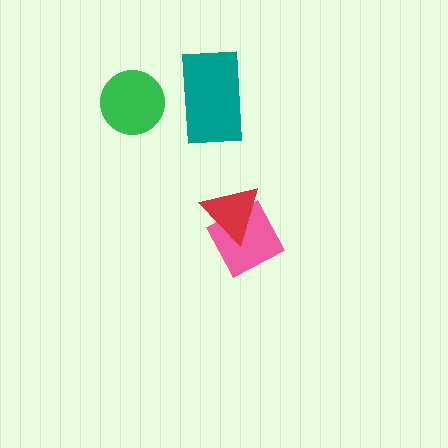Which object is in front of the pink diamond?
The red triangle is in front of the pink diamond.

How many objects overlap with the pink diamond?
1 object overlaps with the pink diamond.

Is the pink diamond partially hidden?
Yes, it is partially covered by another shape.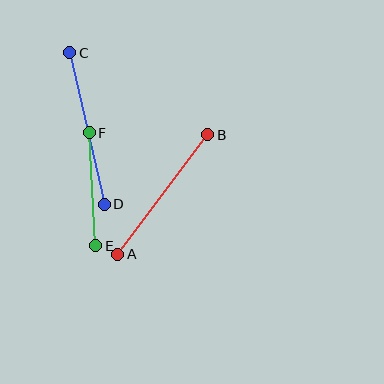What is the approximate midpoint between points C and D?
The midpoint is at approximately (87, 129) pixels.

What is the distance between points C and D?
The distance is approximately 156 pixels.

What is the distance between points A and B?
The distance is approximately 150 pixels.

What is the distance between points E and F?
The distance is approximately 113 pixels.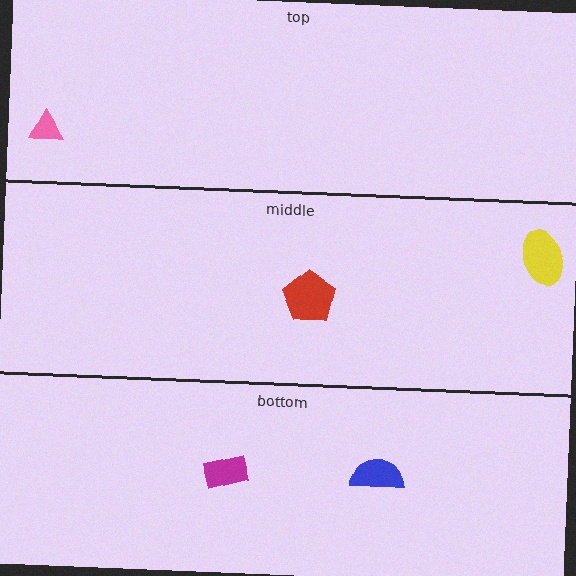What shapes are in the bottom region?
The magenta rectangle, the blue semicircle.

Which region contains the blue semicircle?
The bottom region.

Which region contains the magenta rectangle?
The bottom region.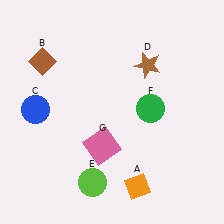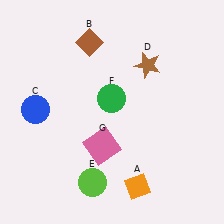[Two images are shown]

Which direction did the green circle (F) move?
The green circle (F) moved left.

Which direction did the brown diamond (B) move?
The brown diamond (B) moved right.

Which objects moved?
The objects that moved are: the brown diamond (B), the green circle (F).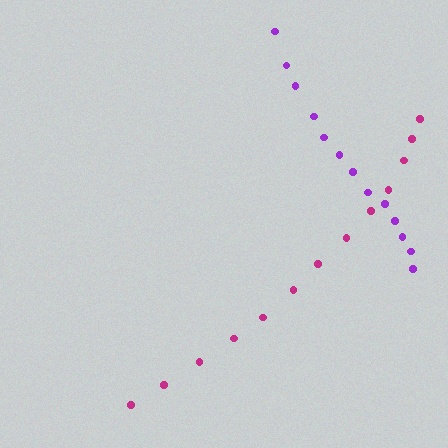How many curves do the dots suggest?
There are 2 distinct paths.